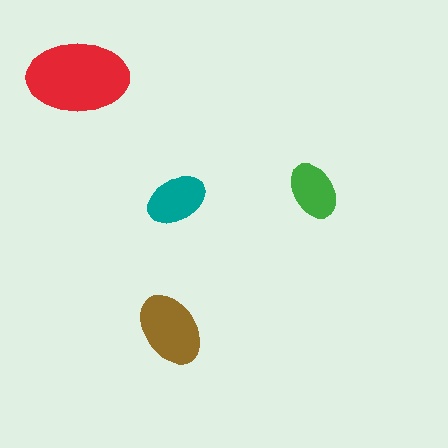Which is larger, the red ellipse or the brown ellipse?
The red one.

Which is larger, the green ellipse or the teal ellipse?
The teal one.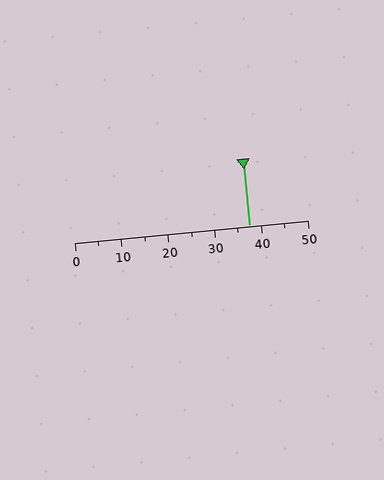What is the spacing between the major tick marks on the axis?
The major ticks are spaced 10 apart.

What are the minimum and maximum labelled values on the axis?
The axis runs from 0 to 50.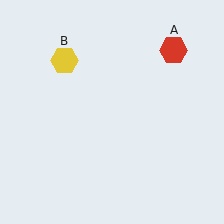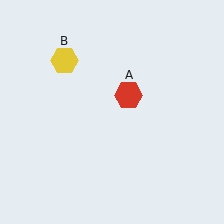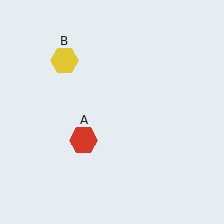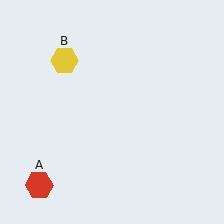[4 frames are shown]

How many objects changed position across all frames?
1 object changed position: red hexagon (object A).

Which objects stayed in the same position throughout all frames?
Yellow hexagon (object B) remained stationary.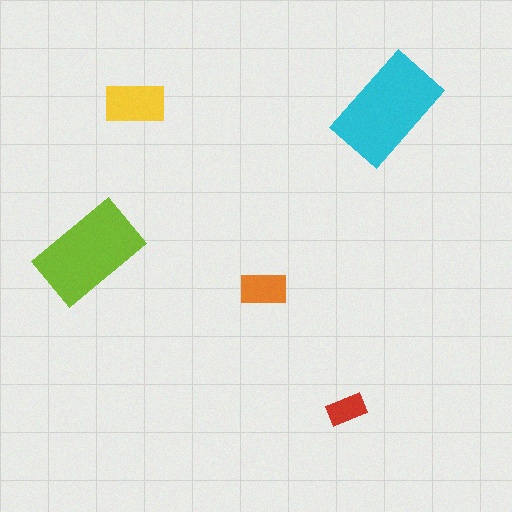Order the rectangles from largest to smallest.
the cyan one, the lime one, the yellow one, the orange one, the red one.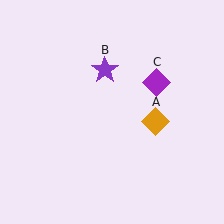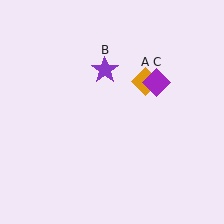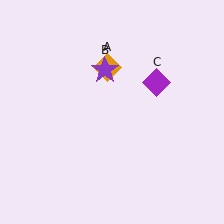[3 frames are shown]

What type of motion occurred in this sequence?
The orange diamond (object A) rotated counterclockwise around the center of the scene.